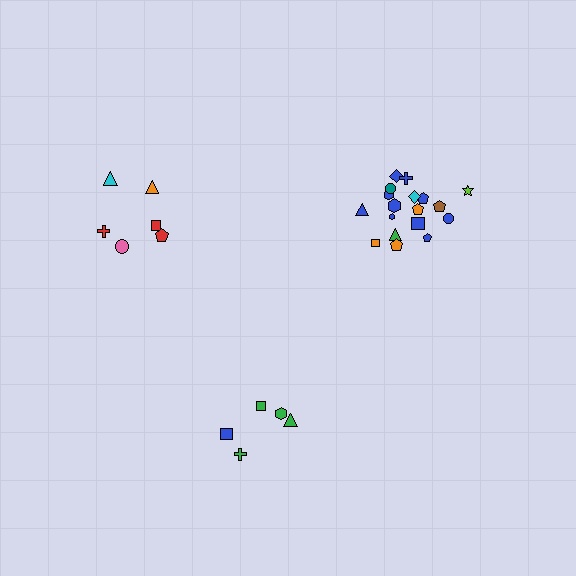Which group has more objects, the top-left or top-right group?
The top-right group.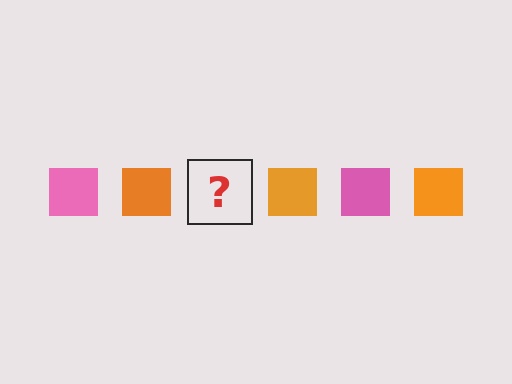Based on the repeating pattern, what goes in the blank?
The blank should be a pink square.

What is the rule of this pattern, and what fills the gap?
The rule is that the pattern cycles through pink, orange squares. The gap should be filled with a pink square.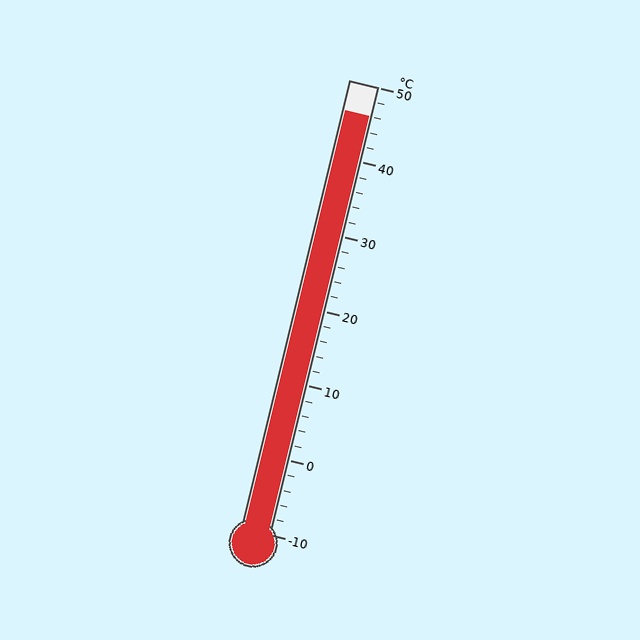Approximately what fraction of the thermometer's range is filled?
The thermometer is filled to approximately 95% of its range.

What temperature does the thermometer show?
The thermometer shows approximately 46°C.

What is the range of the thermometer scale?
The thermometer scale ranges from -10°C to 50°C.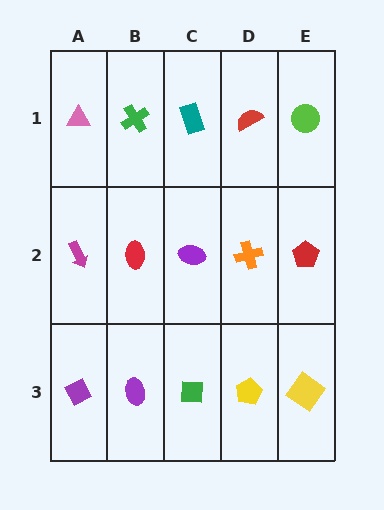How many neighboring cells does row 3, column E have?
2.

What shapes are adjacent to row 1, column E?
A red pentagon (row 2, column E), a red semicircle (row 1, column D).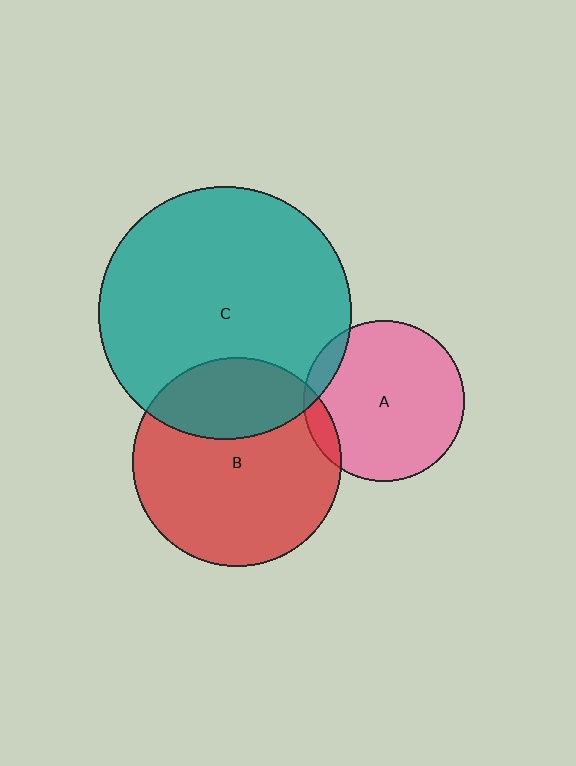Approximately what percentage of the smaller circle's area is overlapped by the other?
Approximately 30%.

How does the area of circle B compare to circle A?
Approximately 1.7 times.